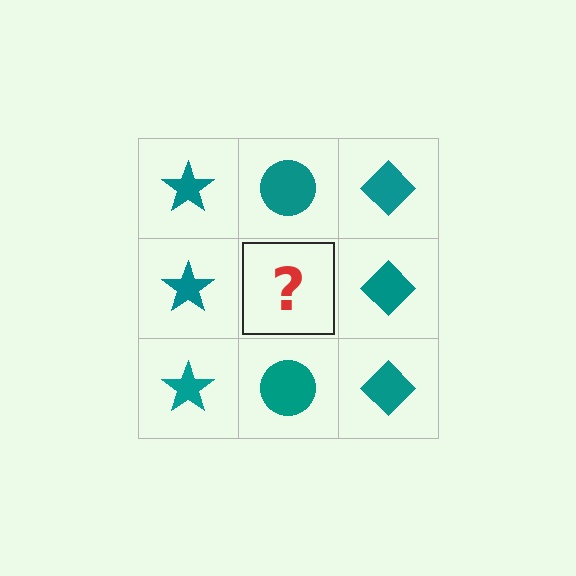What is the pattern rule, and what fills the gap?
The rule is that each column has a consistent shape. The gap should be filled with a teal circle.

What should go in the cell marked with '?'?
The missing cell should contain a teal circle.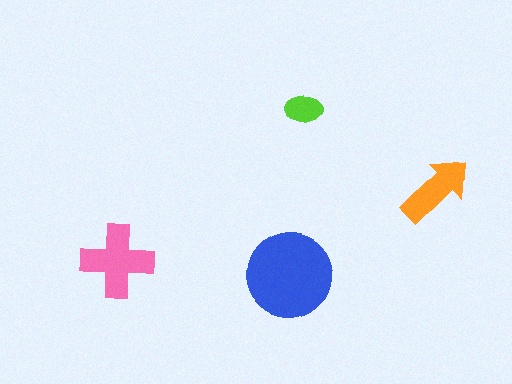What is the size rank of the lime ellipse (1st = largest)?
4th.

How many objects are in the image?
There are 4 objects in the image.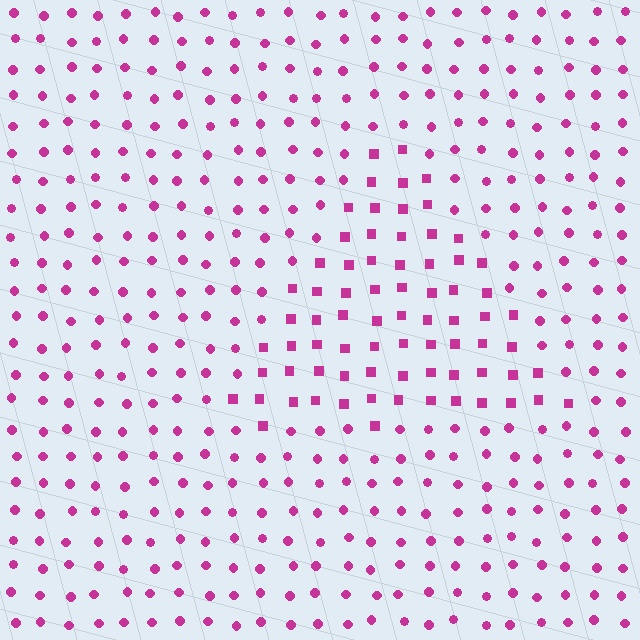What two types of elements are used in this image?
The image uses squares inside the triangle region and circles outside it.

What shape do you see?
I see a triangle.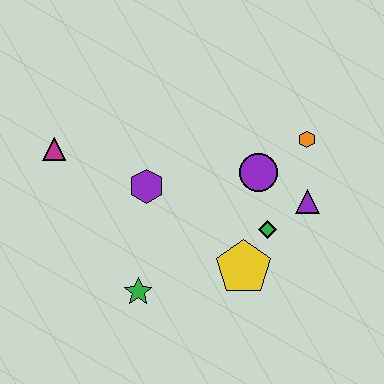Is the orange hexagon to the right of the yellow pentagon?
Yes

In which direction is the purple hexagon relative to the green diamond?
The purple hexagon is to the left of the green diamond.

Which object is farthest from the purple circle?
The magenta triangle is farthest from the purple circle.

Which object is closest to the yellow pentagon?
The green diamond is closest to the yellow pentagon.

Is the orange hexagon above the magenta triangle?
Yes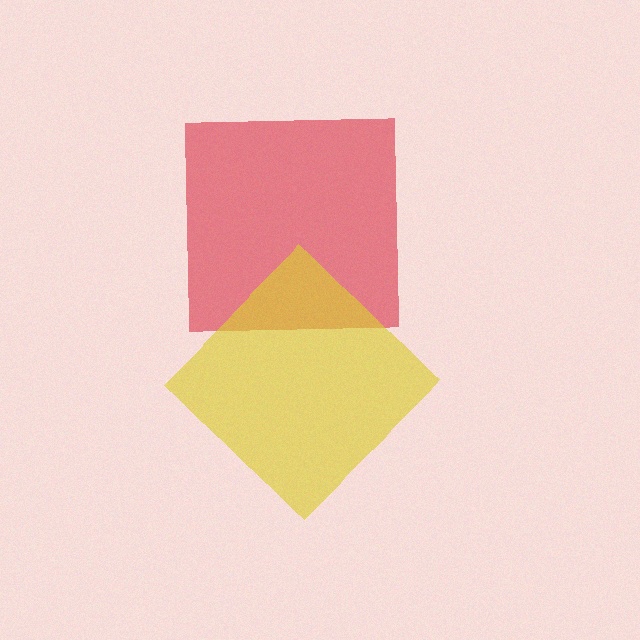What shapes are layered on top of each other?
The layered shapes are: a red square, a yellow diamond.